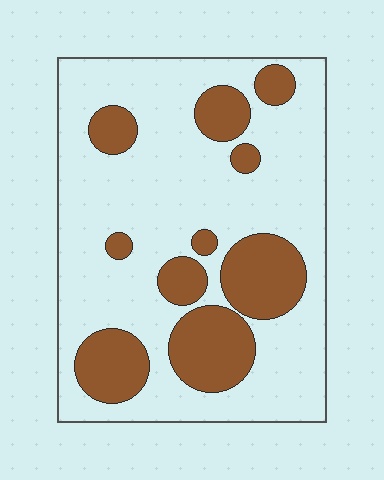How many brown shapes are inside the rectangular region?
10.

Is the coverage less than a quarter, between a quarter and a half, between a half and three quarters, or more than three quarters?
Between a quarter and a half.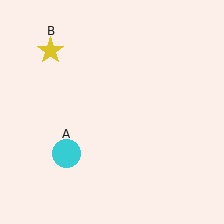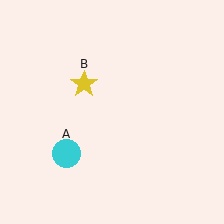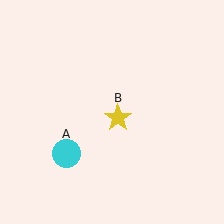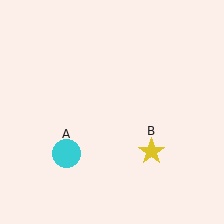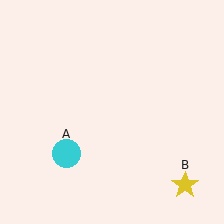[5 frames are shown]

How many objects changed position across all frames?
1 object changed position: yellow star (object B).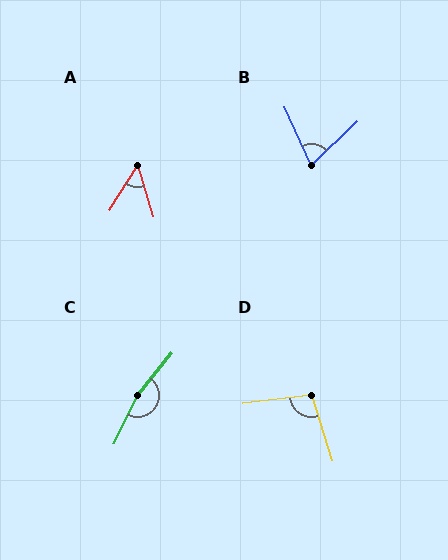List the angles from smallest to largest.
A (48°), B (71°), D (101°), C (167°).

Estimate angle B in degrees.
Approximately 71 degrees.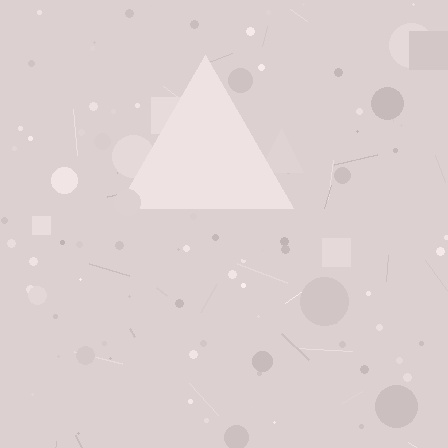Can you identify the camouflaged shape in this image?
The camouflaged shape is a triangle.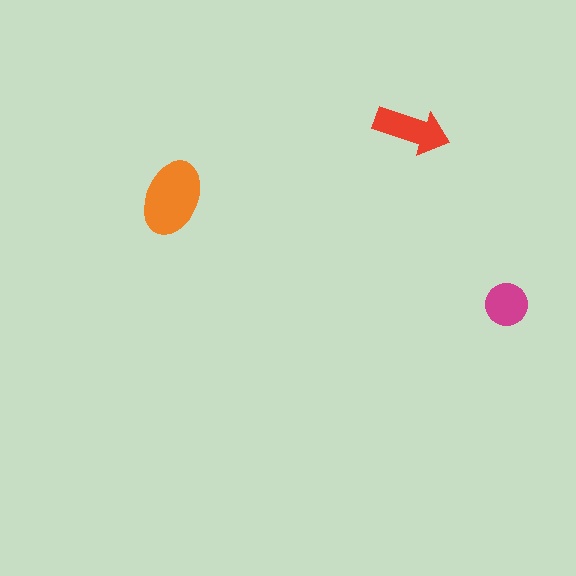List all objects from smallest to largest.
The magenta circle, the red arrow, the orange ellipse.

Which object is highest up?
The red arrow is topmost.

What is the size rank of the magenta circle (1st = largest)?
3rd.